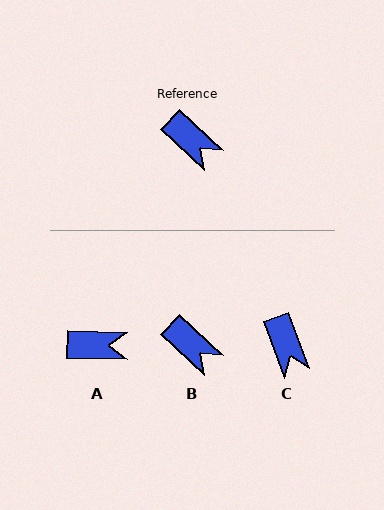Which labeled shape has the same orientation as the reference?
B.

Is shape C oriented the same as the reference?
No, it is off by about 27 degrees.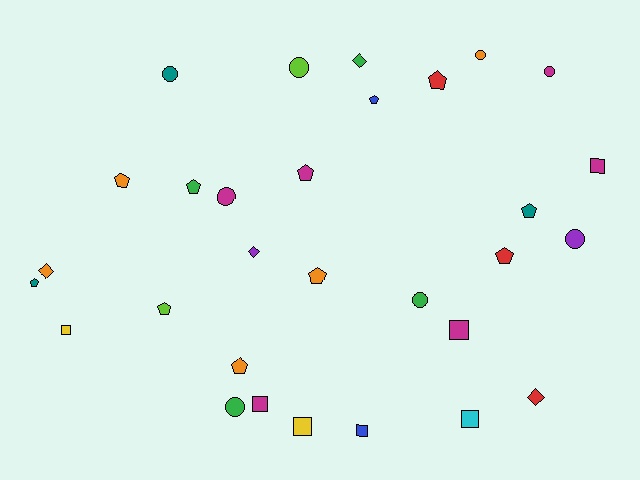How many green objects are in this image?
There are 4 green objects.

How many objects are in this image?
There are 30 objects.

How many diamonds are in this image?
There are 4 diamonds.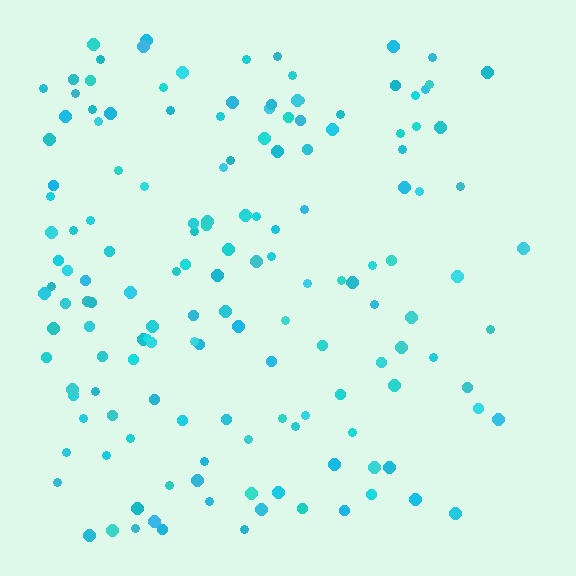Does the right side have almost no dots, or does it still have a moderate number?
Still a moderate number, just noticeably fewer than the left.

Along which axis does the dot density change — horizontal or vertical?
Horizontal.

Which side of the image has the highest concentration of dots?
The left.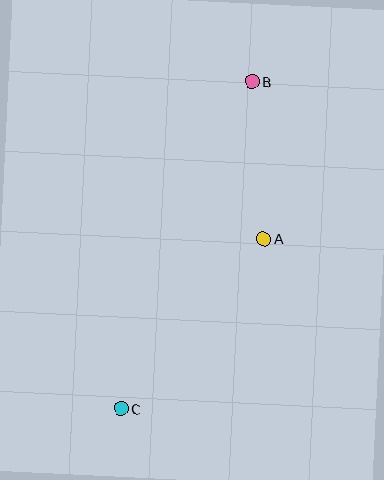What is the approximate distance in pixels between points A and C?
The distance between A and C is approximately 222 pixels.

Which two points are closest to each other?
Points A and B are closest to each other.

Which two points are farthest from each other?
Points B and C are farthest from each other.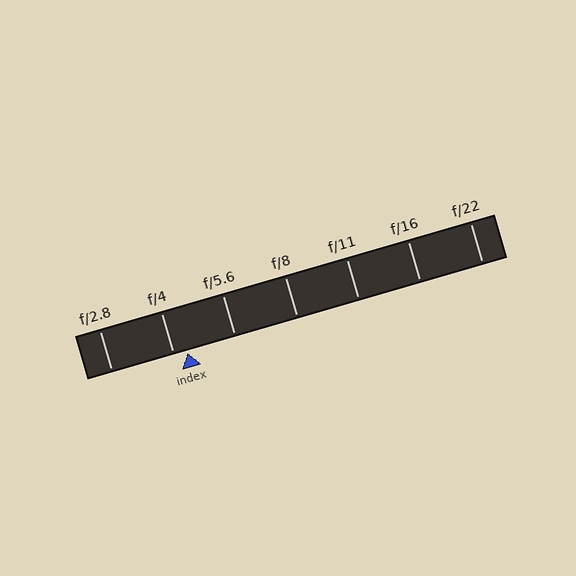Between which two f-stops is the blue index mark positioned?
The index mark is between f/4 and f/5.6.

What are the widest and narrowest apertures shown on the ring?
The widest aperture shown is f/2.8 and the narrowest is f/22.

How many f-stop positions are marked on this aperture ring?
There are 7 f-stop positions marked.